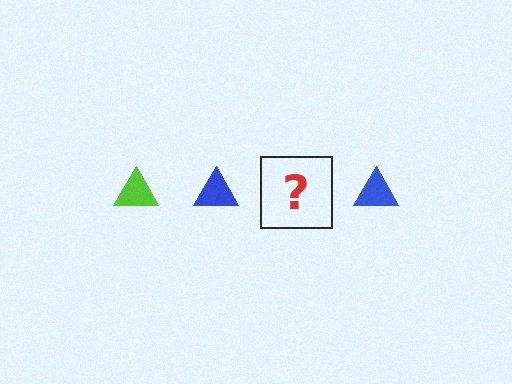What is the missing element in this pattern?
The missing element is a lime triangle.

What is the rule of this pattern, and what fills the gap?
The rule is that the pattern cycles through lime, blue triangles. The gap should be filled with a lime triangle.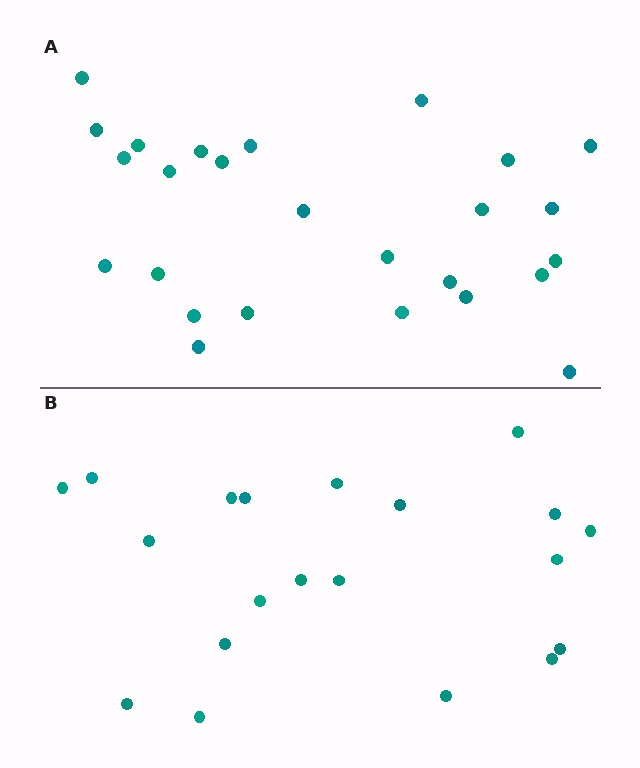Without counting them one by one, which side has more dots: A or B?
Region A (the top region) has more dots.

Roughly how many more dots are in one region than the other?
Region A has about 6 more dots than region B.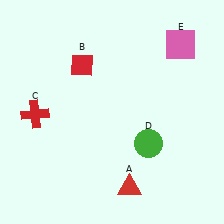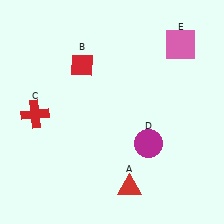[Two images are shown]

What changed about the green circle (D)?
In Image 1, D is green. In Image 2, it changed to magenta.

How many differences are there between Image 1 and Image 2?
There is 1 difference between the two images.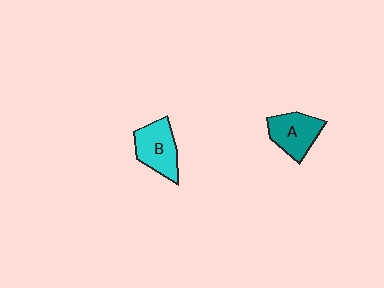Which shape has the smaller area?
Shape A (teal).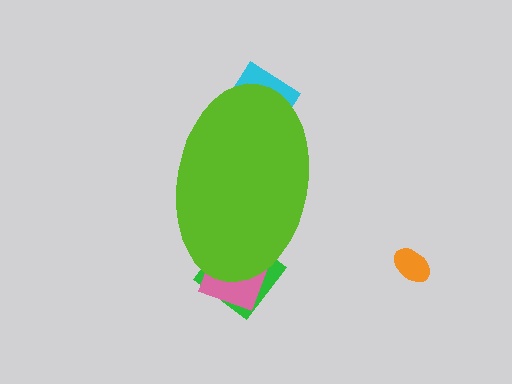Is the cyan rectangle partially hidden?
Yes, the cyan rectangle is partially hidden behind the lime ellipse.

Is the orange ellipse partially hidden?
No, the orange ellipse is fully visible.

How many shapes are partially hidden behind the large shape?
4 shapes are partially hidden.